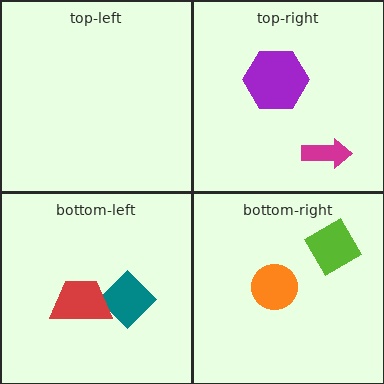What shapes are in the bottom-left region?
The teal diamond, the red trapezoid.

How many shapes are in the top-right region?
2.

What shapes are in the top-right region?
The purple hexagon, the magenta arrow.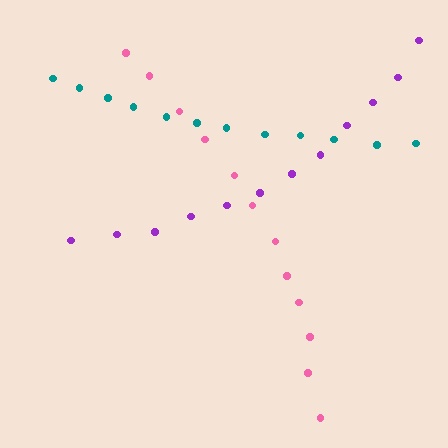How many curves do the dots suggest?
There are 3 distinct paths.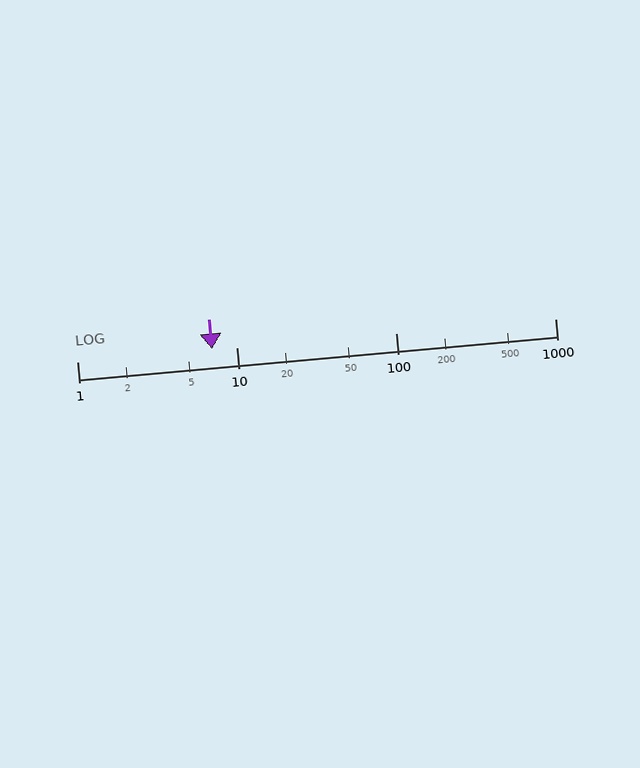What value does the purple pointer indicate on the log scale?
The pointer indicates approximately 7.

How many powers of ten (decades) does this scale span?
The scale spans 3 decades, from 1 to 1000.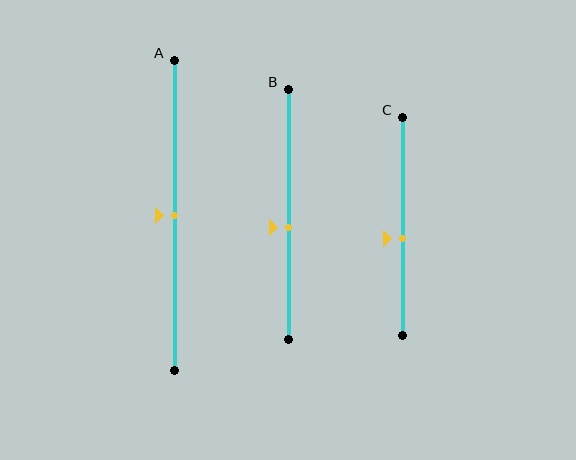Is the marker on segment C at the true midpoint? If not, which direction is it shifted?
No, the marker on segment C is shifted downward by about 6% of the segment length.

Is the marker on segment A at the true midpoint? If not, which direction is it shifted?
Yes, the marker on segment A is at the true midpoint.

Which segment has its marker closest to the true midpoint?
Segment A has its marker closest to the true midpoint.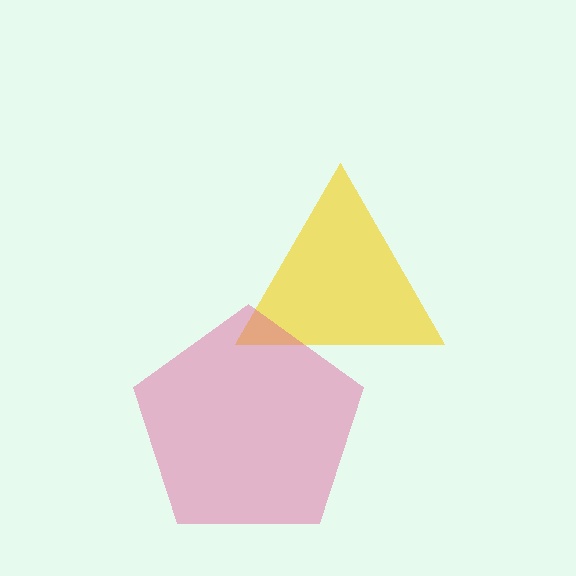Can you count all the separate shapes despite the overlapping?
Yes, there are 2 separate shapes.